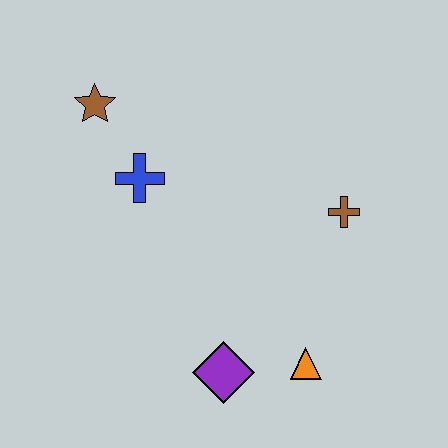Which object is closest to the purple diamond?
The orange triangle is closest to the purple diamond.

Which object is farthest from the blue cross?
The orange triangle is farthest from the blue cross.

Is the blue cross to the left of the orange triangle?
Yes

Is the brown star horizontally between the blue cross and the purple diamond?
No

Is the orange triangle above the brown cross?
No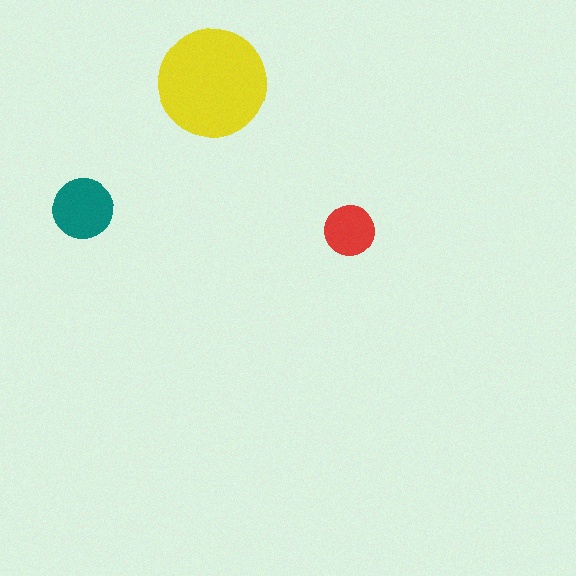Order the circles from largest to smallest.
the yellow one, the teal one, the red one.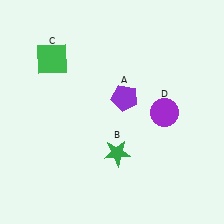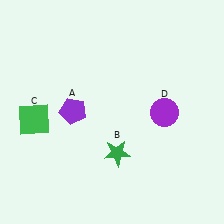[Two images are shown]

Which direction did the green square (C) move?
The green square (C) moved down.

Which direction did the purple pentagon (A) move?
The purple pentagon (A) moved left.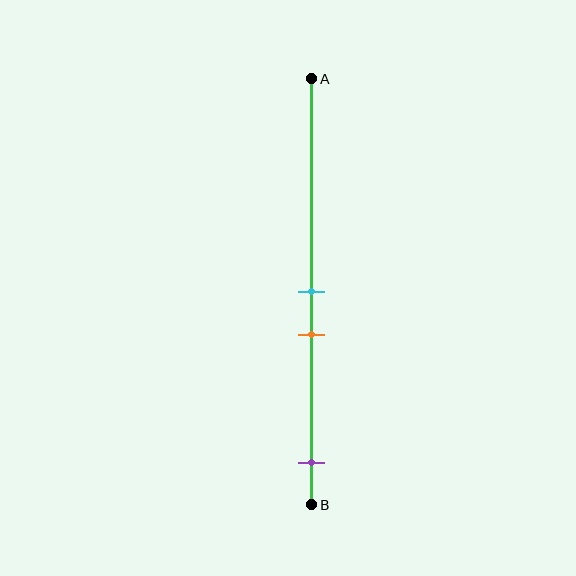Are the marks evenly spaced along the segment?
No, the marks are not evenly spaced.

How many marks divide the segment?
There are 3 marks dividing the segment.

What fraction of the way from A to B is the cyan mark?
The cyan mark is approximately 50% (0.5) of the way from A to B.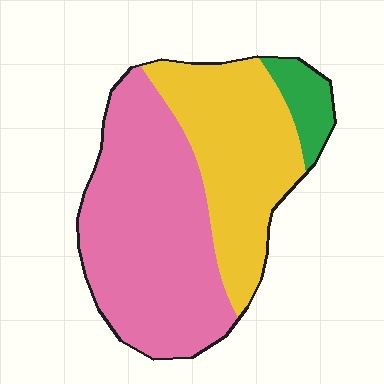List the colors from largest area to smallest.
From largest to smallest: pink, yellow, green.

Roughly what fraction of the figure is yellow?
Yellow covers 38% of the figure.